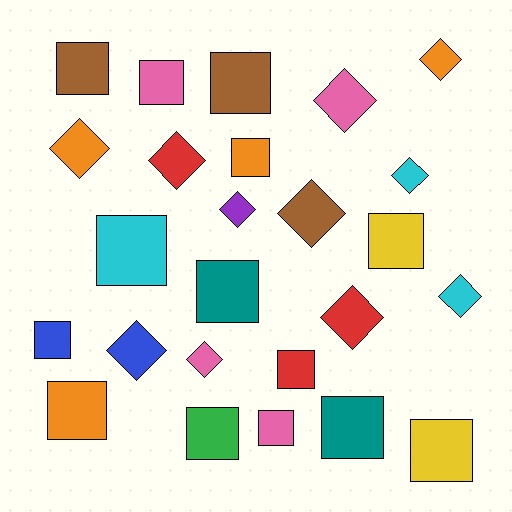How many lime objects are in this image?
There are no lime objects.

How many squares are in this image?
There are 14 squares.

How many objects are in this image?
There are 25 objects.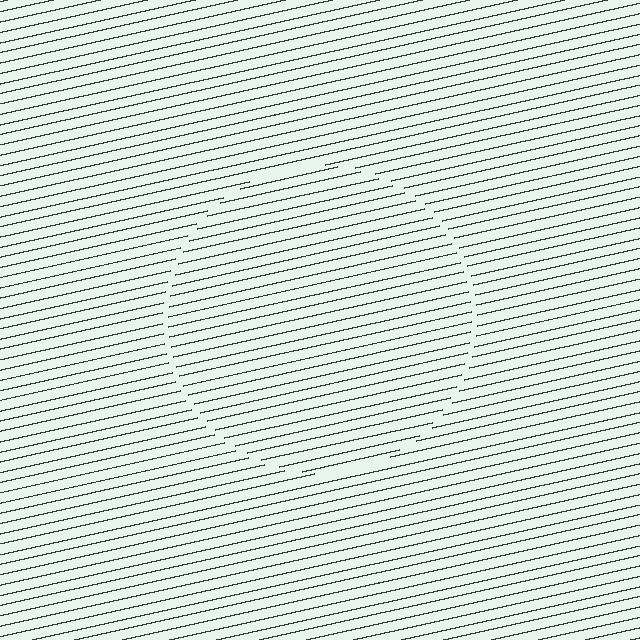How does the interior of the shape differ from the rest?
The interior of the shape contains the same grating, shifted by half a period — the contour is defined by the phase discontinuity where line-ends from the inner and outer gratings abut.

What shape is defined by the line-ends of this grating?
An illusory circle. The interior of the shape contains the same grating, shifted by half a period — the contour is defined by the phase discontinuity where line-ends from the inner and outer gratings abut.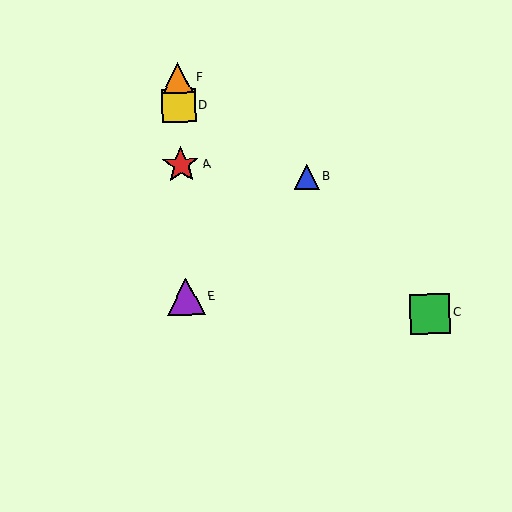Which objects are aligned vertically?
Objects A, D, E, F are aligned vertically.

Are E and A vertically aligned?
Yes, both are at x≈186.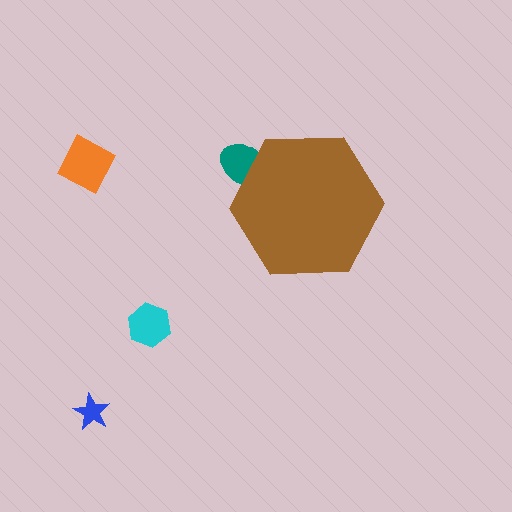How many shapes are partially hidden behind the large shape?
1 shape is partially hidden.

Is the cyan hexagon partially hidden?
No, the cyan hexagon is fully visible.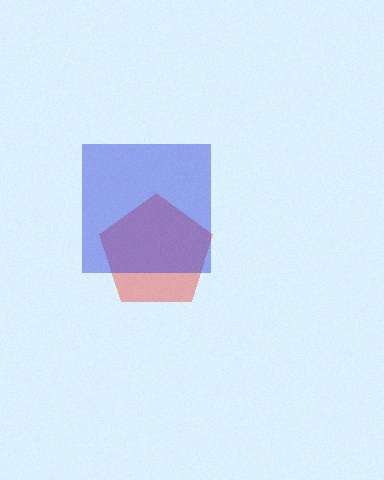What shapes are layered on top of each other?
The layered shapes are: a red pentagon, a blue square.